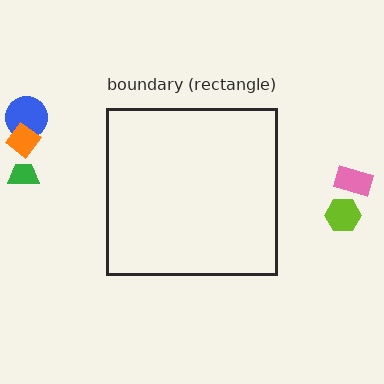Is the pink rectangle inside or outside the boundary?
Outside.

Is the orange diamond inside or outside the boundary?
Outside.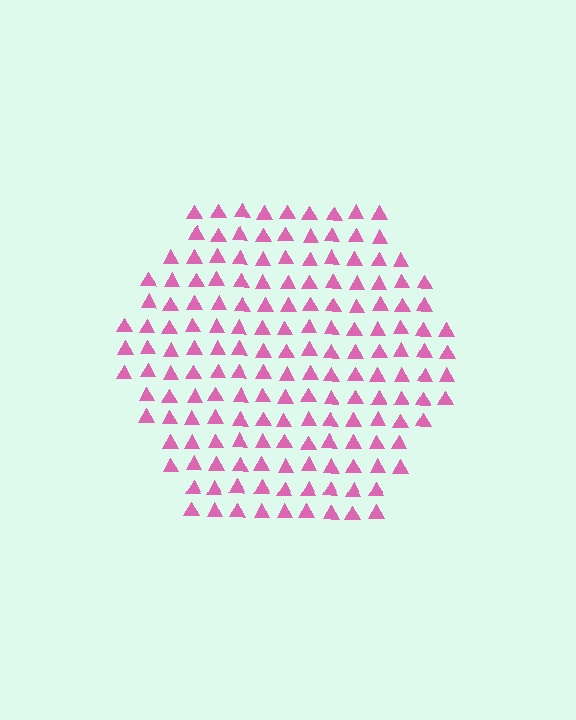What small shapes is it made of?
It is made of small triangles.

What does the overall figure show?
The overall figure shows a hexagon.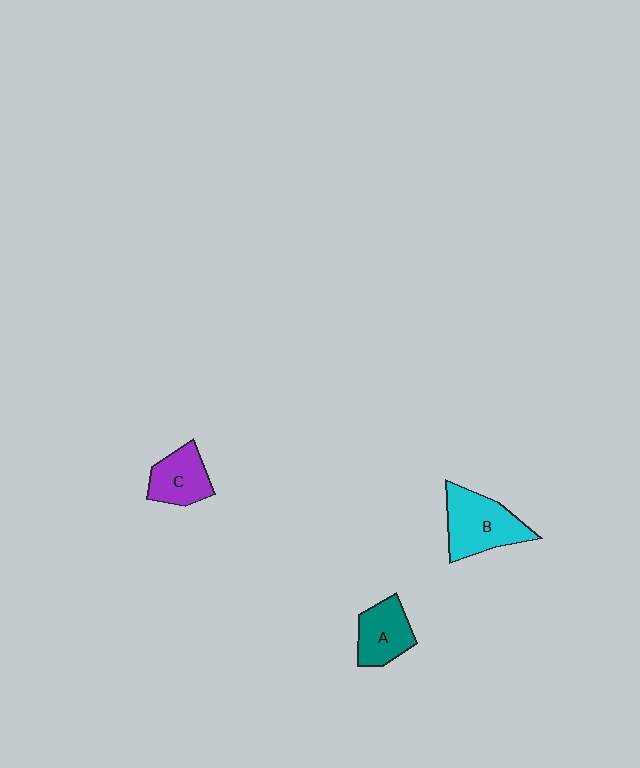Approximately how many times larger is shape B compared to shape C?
Approximately 1.4 times.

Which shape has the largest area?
Shape B (cyan).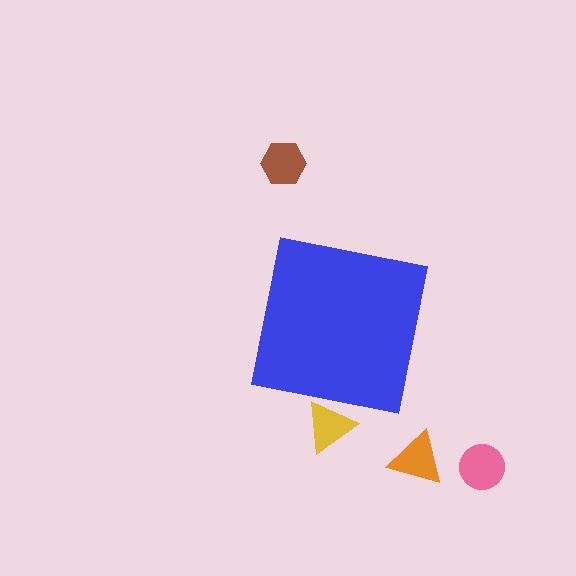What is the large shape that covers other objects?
A blue square.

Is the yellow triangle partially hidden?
Yes, the yellow triangle is partially hidden behind the blue square.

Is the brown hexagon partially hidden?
No, the brown hexagon is fully visible.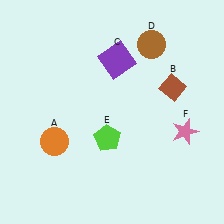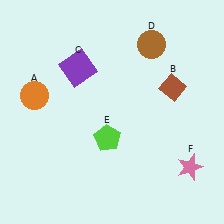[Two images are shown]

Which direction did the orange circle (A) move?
The orange circle (A) moved up.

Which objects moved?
The objects that moved are: the orange circle (A), the purple square (C), the pink star (F).